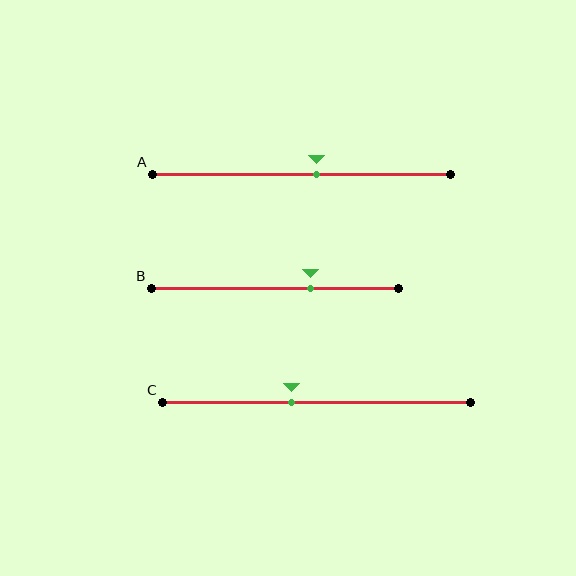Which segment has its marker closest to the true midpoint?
Segment A has its marker closest to the true midpoint.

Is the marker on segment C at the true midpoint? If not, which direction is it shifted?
No, the marker on segment C is shifted to the left by about 8% of the segment length.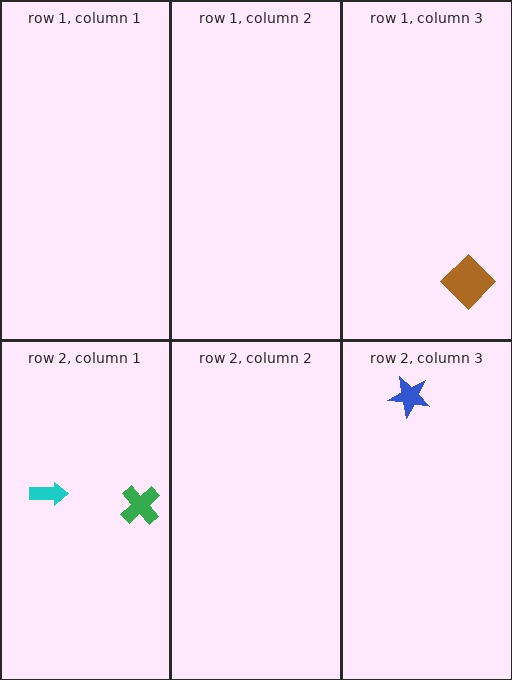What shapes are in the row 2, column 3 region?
The blue star.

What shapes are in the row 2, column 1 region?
The green cross, the cyan arrow.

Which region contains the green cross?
The row 2, column 1 region.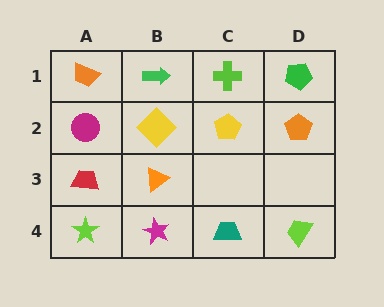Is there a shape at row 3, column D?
No, that cell is empty.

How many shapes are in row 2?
4 shapes.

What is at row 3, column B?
An orange triangle.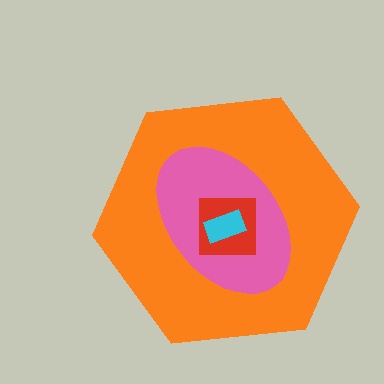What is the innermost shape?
The cyan rectangle.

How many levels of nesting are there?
4.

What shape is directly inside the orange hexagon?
The pink ellipse.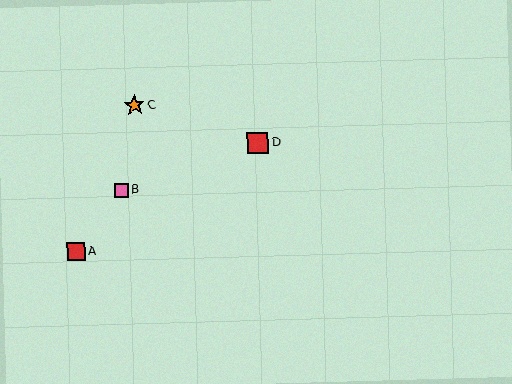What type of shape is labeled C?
Shape C is an orange star.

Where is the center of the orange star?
The center of the orange star is at (135, 106).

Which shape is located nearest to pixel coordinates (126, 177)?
The pink square (labeled B) at (121, 190) is nearest to that location.